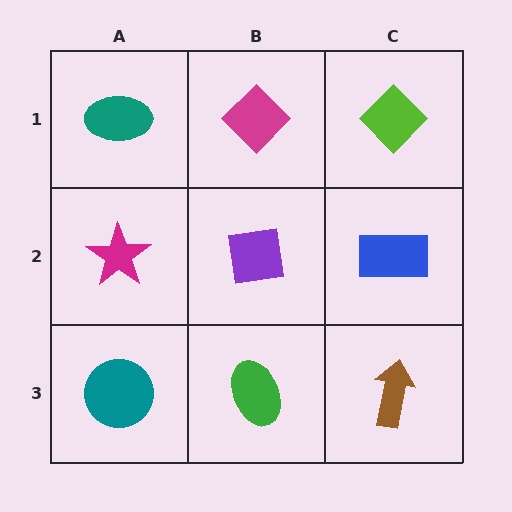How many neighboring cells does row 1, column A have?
2.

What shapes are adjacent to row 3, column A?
A magenta star (row 2, column A), a green ellipse (row 3, column B).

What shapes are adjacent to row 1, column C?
A blue rectangle (row 2, column C), a magenta diamond (row 1, column B).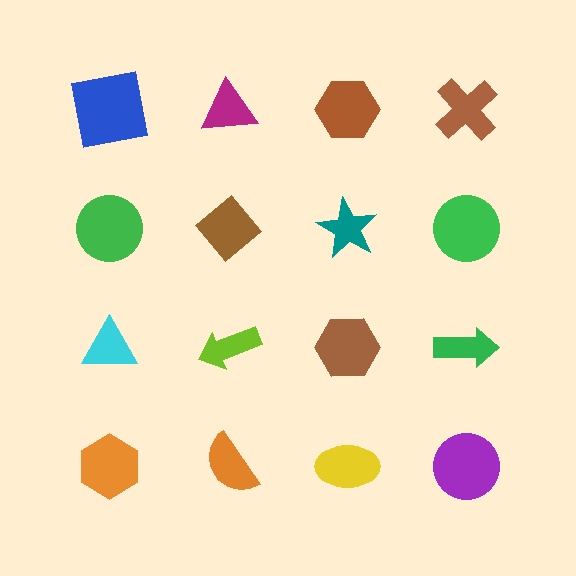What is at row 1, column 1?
A blue square.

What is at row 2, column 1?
A green circle.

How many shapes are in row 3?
4 shapes.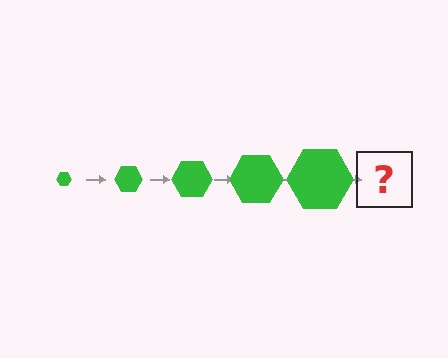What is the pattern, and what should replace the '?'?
The pattern is that the hexagon gets progressively larger each step. The '?' should be a green hexagon, larger than the previous one.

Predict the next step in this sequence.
The next step is a green hexagon, larger than the previous one.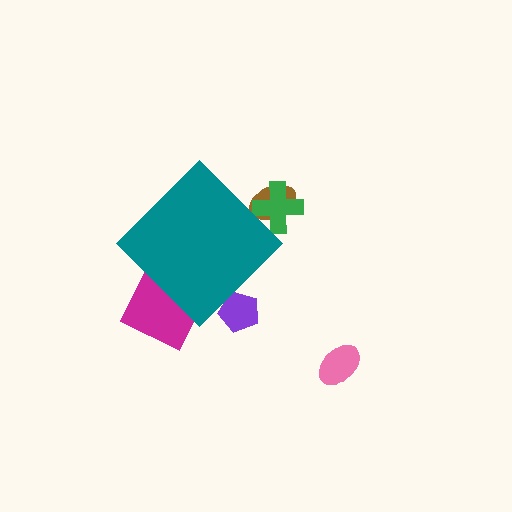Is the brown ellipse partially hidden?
Yes, the brown ellipse is partially hidden behind the teal diamond.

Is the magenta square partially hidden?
Yes, the magenta square is partially hidden behind the teal diamond.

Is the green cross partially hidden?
Yes, the green cross is partially hidden behind the teal diamond.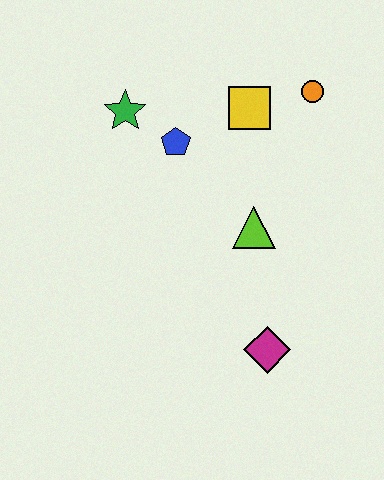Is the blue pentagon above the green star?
No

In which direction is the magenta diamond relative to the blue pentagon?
The magenta diamond is below the blue pentagon.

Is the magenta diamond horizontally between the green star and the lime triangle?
No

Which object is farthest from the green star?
The magenta diamond is farthest from the green star.